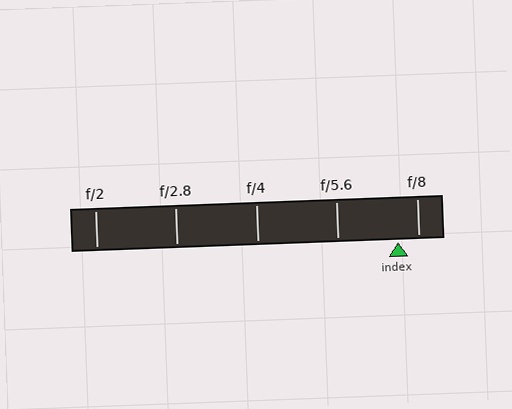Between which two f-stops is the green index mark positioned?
The index mark is between f/5.6 and f/8.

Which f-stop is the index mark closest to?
The index mark is closest to f/8.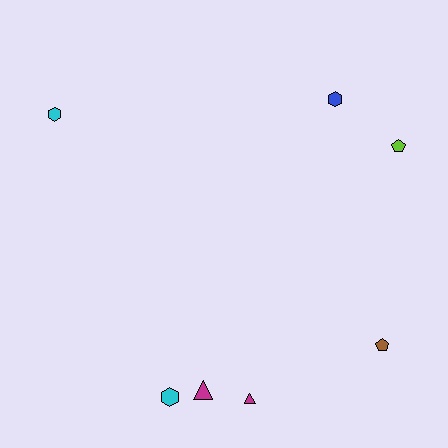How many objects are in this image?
There are 7 objects.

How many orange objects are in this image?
There are no orange objects.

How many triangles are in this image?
There are 2 triangles.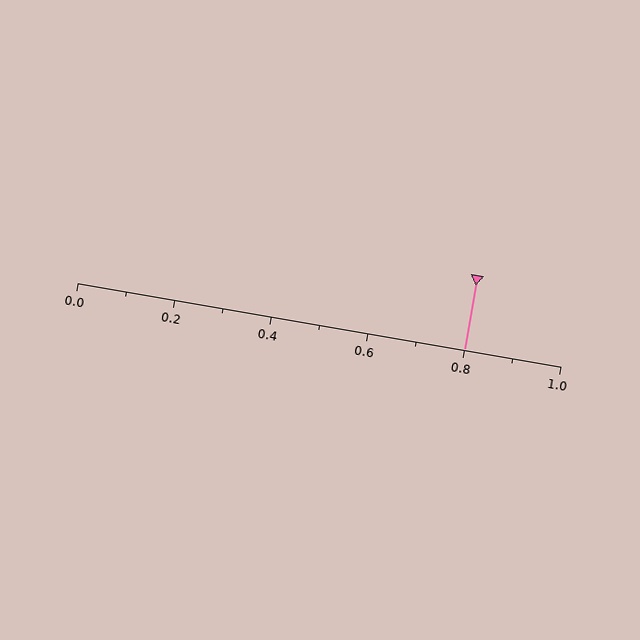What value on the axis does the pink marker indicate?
The marker indicates approximately 0.8.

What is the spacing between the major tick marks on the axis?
The major ticks are spaced 0.2 apart.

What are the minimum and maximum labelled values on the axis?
The axis runs from 0.0 to 1.0.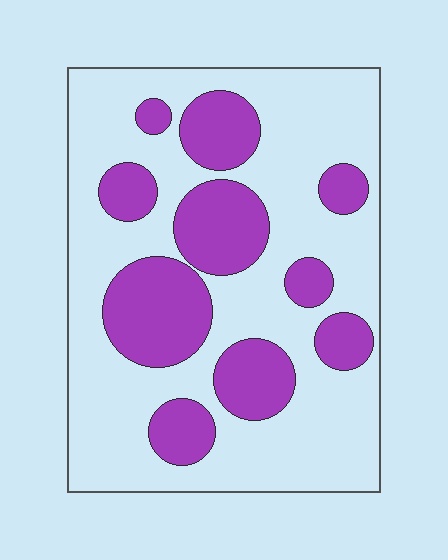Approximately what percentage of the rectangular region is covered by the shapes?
Approximately 30%.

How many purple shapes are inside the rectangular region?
10.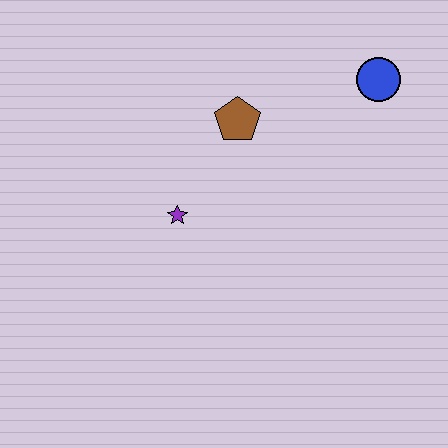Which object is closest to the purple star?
The brown pentagon is closest to the purple star.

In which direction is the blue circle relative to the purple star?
The blue circle is to the right of the purple star.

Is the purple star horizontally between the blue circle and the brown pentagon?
No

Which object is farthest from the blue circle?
The purple star is farthest from the blue circle.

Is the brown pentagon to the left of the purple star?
No